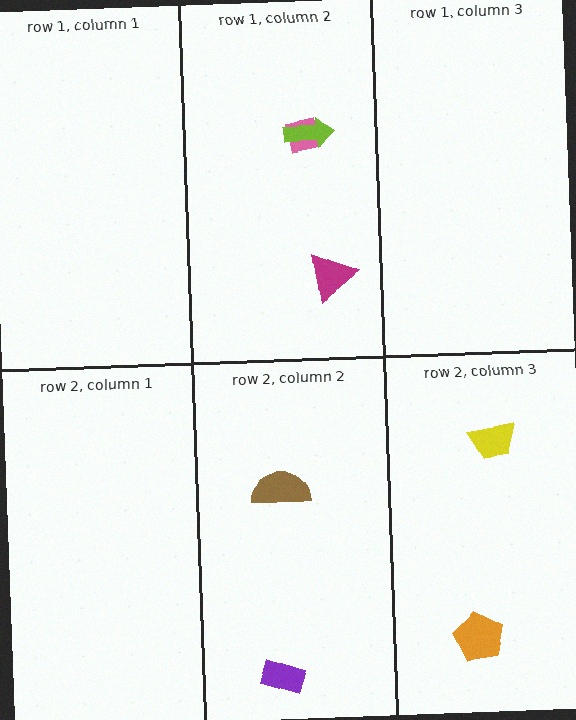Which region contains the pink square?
The row 1, column 2 region.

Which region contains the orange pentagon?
The row 2, column 3 region.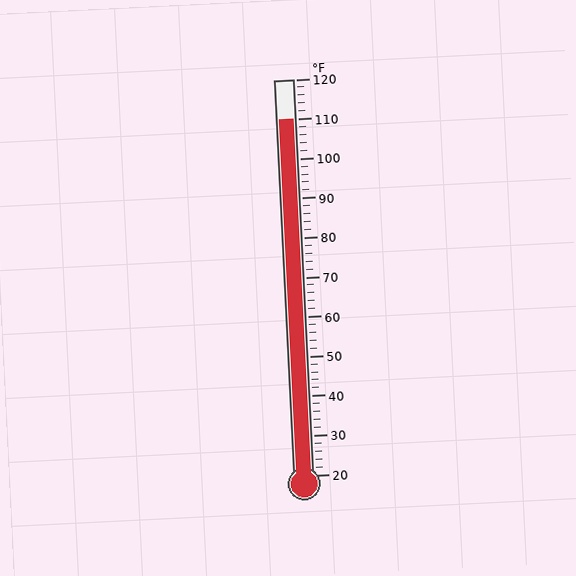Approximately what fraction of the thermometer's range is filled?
The thermometer is filled to approximately 90% of its range.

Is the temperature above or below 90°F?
The temperature is above 90°F.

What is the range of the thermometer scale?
The thermometer scale ranges from 20°F to 120°F.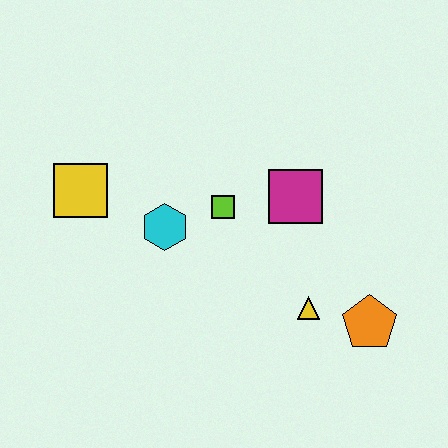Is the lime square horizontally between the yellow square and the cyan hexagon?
No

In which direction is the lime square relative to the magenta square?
The lime square is to the left of the magenta square.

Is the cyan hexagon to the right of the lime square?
No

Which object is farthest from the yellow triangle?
The yellow square is farthest from the yellow triangle.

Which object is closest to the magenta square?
The lime square is closest to the magenta square.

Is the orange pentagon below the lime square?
Yes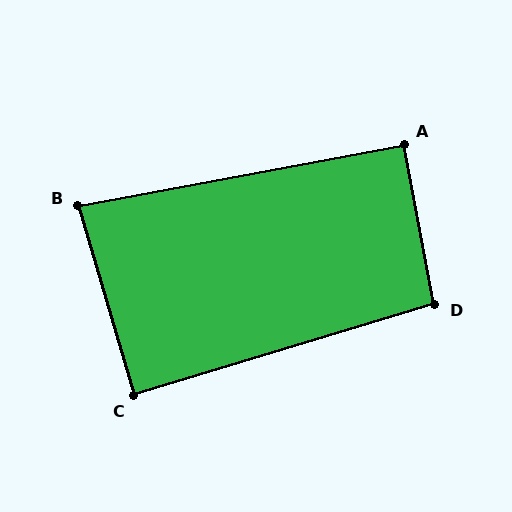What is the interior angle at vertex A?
Approximately 90 degrees (approximately right).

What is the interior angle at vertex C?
Approximately 90 degrees (approximately right).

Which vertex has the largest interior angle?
D, at approximately 96 degrees.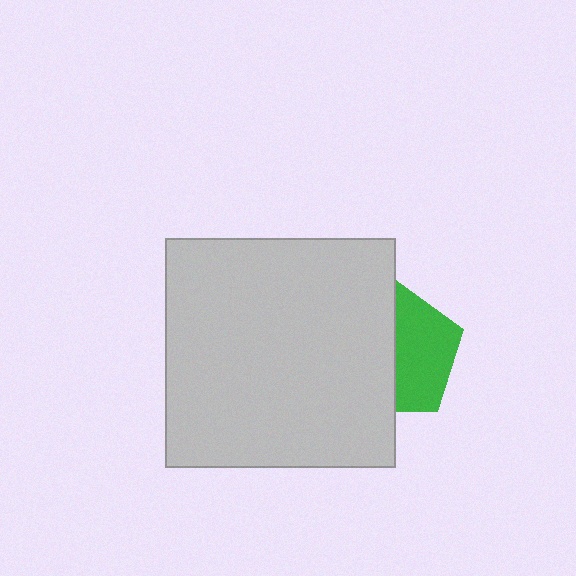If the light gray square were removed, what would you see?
You would see the complete green pentagon.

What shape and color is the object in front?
The object in front is a light gray square.